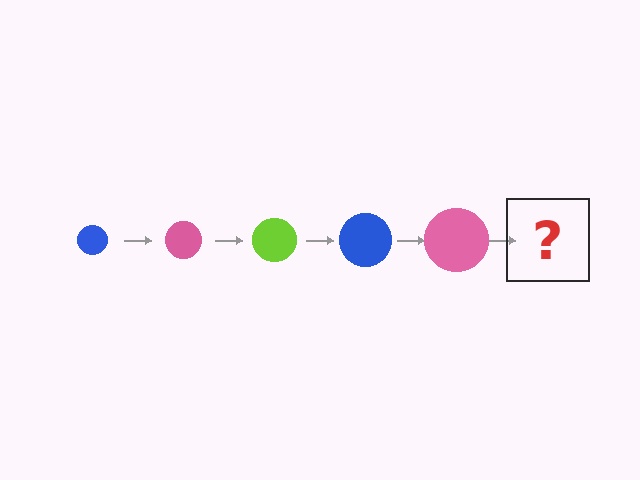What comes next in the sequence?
The next element should be a lime circle, larger than the previous one.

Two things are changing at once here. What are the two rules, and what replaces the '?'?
The two rules are that the circle grows larger each step and the color cycles through blue, pink, and lime. The '?' should be a lime circle, larger than the previous one.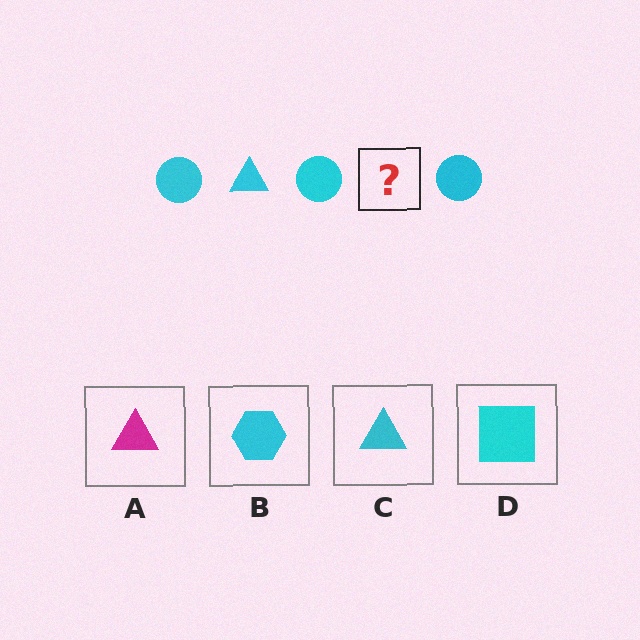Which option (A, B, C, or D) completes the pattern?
C.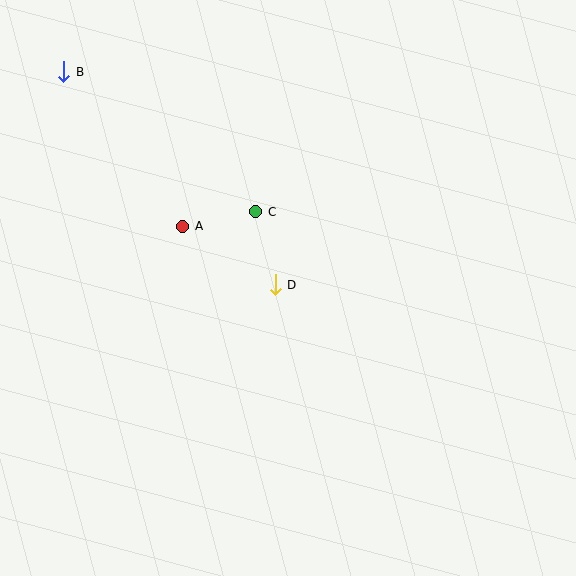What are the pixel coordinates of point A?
Point A is at (183, 226).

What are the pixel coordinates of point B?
Point B is at (64, 72).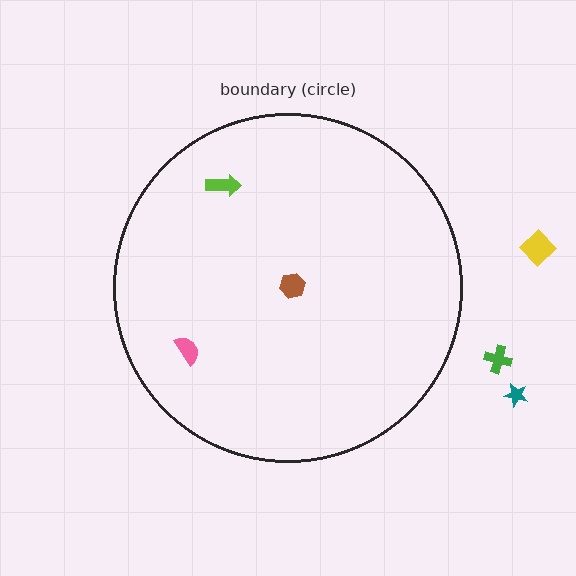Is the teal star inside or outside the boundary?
Outside.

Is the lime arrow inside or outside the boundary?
Inside.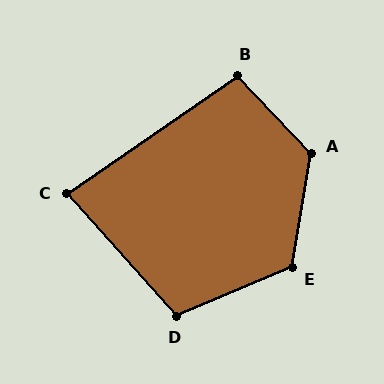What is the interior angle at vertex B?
Approximately 99 degrees (obtuse).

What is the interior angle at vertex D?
Approximately 109 degrees (obtuse).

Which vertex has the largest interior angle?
A, at approximately 127 degrees.